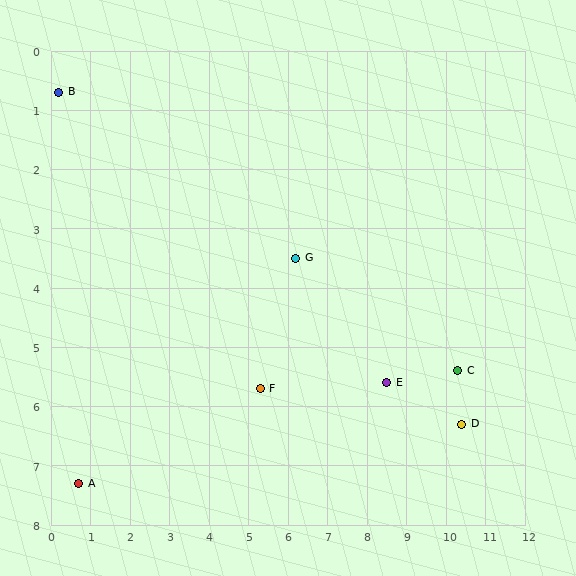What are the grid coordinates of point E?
Point E is at approximately (8.5, 5.6).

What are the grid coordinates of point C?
Point C is at approximately (10.3, 5.4).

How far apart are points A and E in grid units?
Points A and E are about 8.0 grid units apart.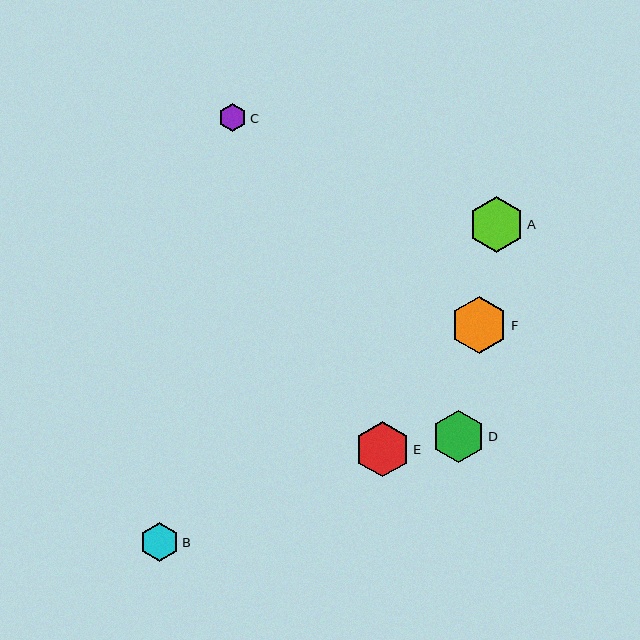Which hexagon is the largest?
Hexagon F is the largest with a size of approximately 57 pixels.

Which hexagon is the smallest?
Hexagon C is the smallest with a size of approximately 29 pixels.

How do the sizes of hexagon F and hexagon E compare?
Hexagon F and hexagon E are approximately the same size.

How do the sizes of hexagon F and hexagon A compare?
Hexagon F and hexagon A are approximately the same size.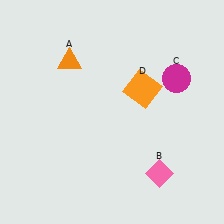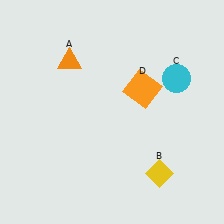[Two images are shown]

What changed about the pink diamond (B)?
In Image 1, B is pink. In Image 2, it changed to yellow.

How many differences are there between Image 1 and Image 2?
There are 2 differences between the two images.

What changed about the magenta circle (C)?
In Image 1, C is magenta. In Image 2, it changed to cyan.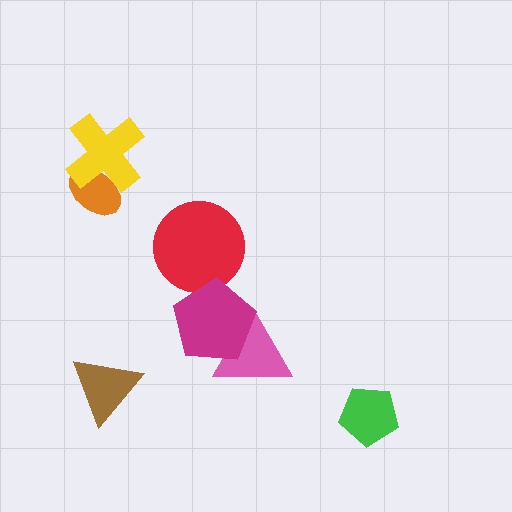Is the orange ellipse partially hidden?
Yes, it is partially covered by another shape.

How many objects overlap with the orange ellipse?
1 object overlaps with the orange ellipse.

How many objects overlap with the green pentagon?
0 objects overlap with the green pentagon.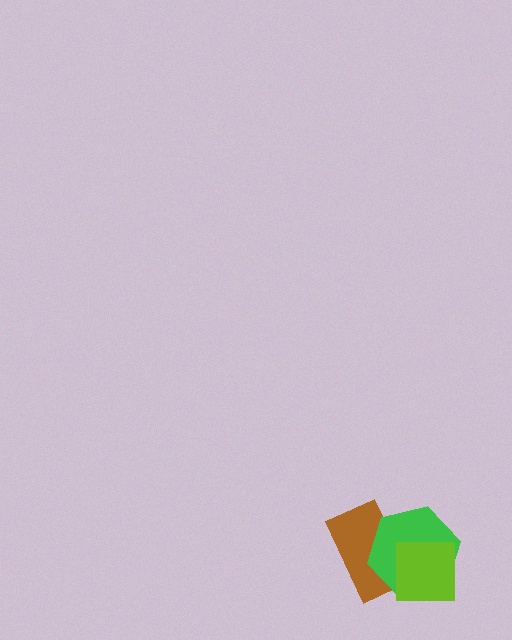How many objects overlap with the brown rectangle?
2 objects overlap with the brown rectangle.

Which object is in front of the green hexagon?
The lime square is in front of the green hexagon.